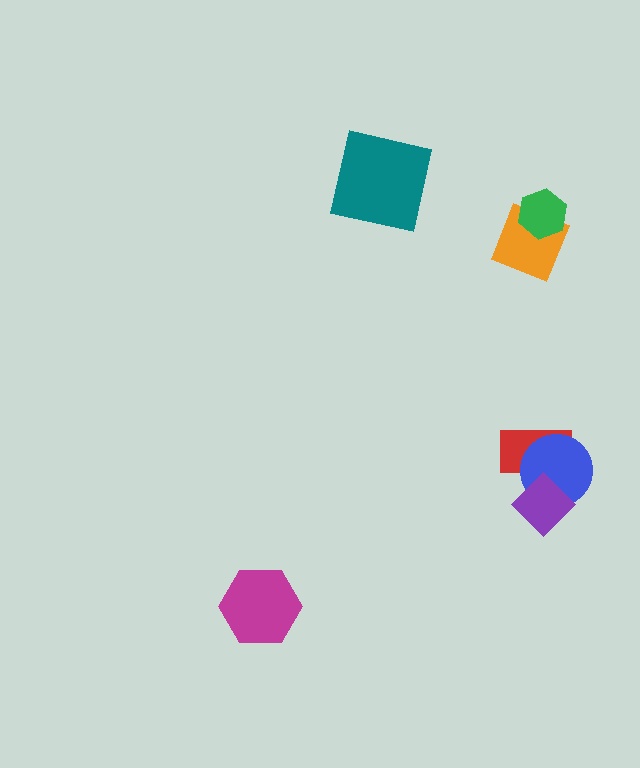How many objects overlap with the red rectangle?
2 objects overlap with the red rectangle.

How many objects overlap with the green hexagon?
1 object overlaps with the green hexagon.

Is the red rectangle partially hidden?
Yes, it is partially covered by another shape.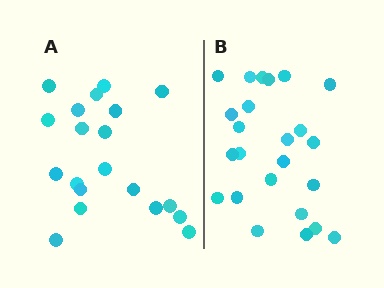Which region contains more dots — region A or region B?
Region B (the right region) has more dots.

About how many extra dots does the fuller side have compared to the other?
Region B has about 4 more dots than region A.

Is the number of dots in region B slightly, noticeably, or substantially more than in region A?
Region B has only slightly more — the two regions are fairly close. The ratio is roughly 1.2 to 1.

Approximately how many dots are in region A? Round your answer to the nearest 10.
About 20 dots.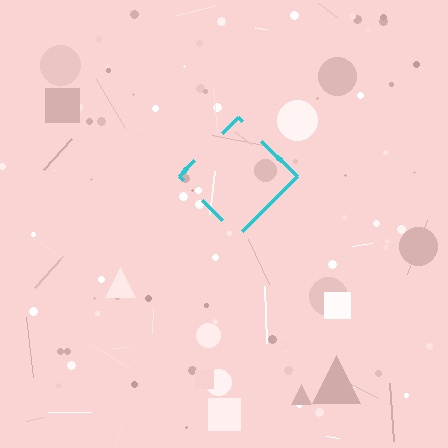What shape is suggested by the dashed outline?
The dashed outline suggests a diamond.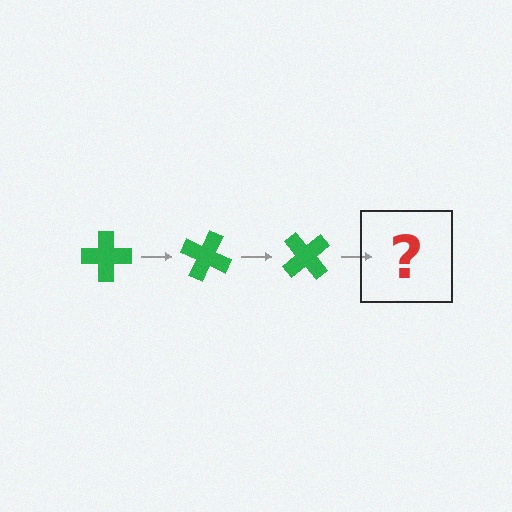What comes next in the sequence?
The next element should be a green cross rotated 75 degrees.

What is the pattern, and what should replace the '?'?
The pattern is that the cross rotates 25 degrees each step. The '?' should be a green cross rotated 75 degrees.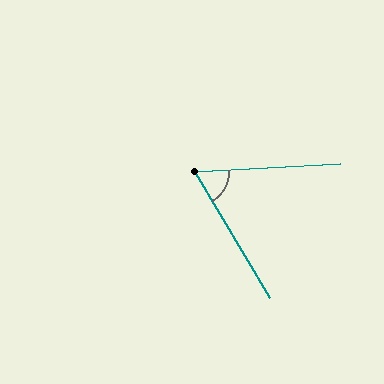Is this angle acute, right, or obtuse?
It is acute.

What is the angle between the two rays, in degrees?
Approximately 63 degrees.